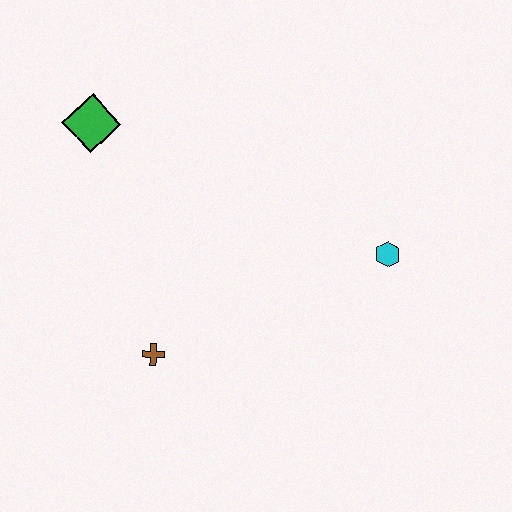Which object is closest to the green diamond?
The brown cross is closest to the green diamond.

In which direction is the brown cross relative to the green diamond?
The brown cross is below the green diamond.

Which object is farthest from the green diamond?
The cyan hexagon is farthest from the green diamond.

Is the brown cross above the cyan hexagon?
No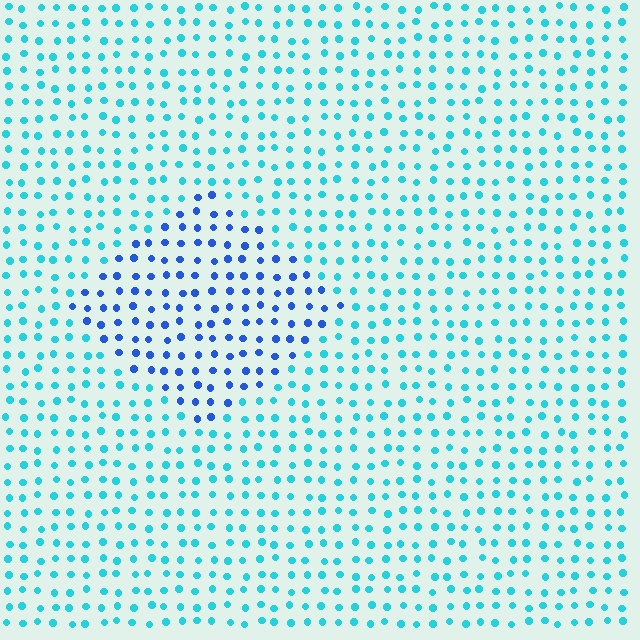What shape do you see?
I see a diamond.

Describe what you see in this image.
The image is filled with small cyan elements in a uniform arrangement. A diamond-shaped region is visible where the elements are tinted to a slightly different hue, forming a subtle color boundary.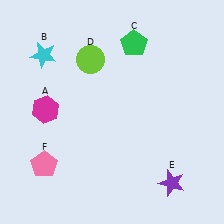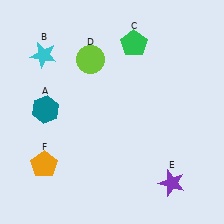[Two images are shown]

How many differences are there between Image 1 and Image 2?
There are 2 differences between the two images.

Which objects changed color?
A changed from magenta to teal. F changed from pink to orange.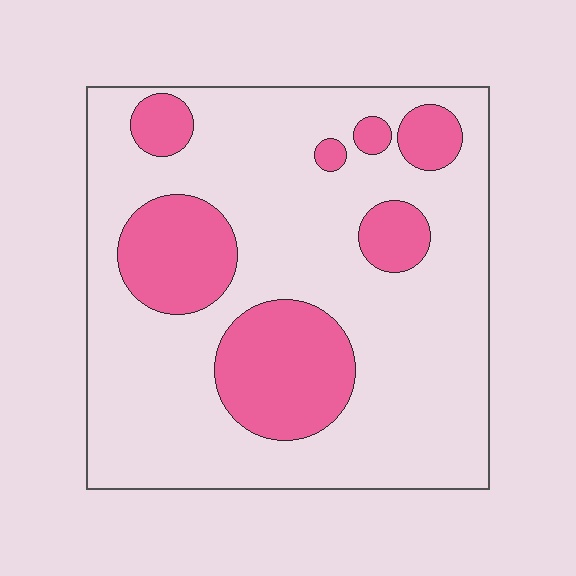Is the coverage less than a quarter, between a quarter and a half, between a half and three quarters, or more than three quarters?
Less than a quarter.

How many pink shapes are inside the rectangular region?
7.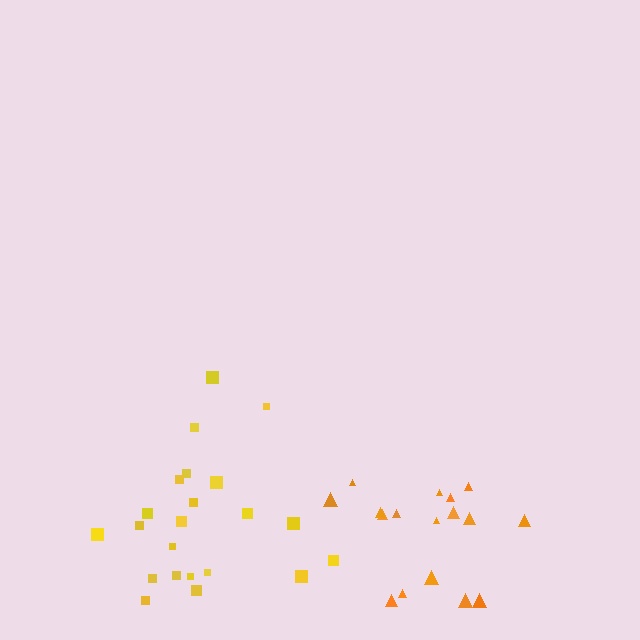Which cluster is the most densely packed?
Yellow.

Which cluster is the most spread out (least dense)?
Orange.